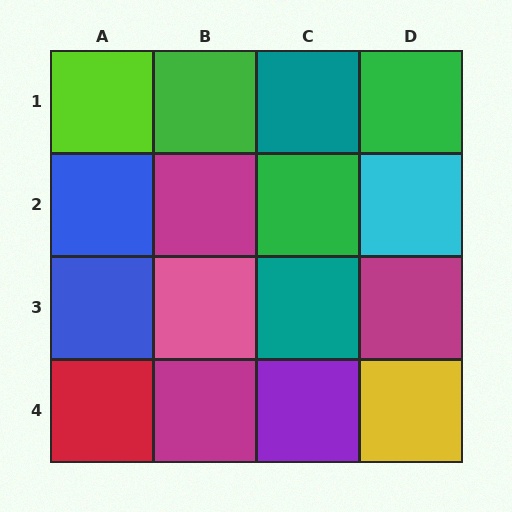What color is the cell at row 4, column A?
Red.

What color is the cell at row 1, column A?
Lime.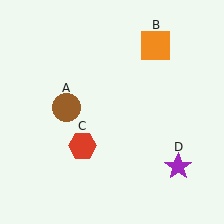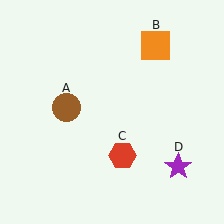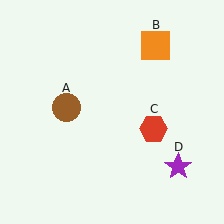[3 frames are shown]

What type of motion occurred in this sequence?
The red hexagon (object C) rotated counterclockwise around the center of the scene.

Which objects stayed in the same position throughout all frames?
Brown circle (object A) and orange square (object B) and purple star (object D) remained stationary.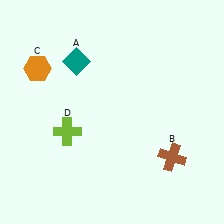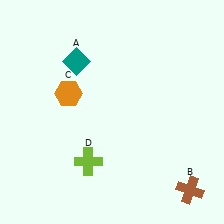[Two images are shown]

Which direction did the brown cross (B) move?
The brown cross (B) moved down.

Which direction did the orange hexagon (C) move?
The orange hexagon (C) moved right.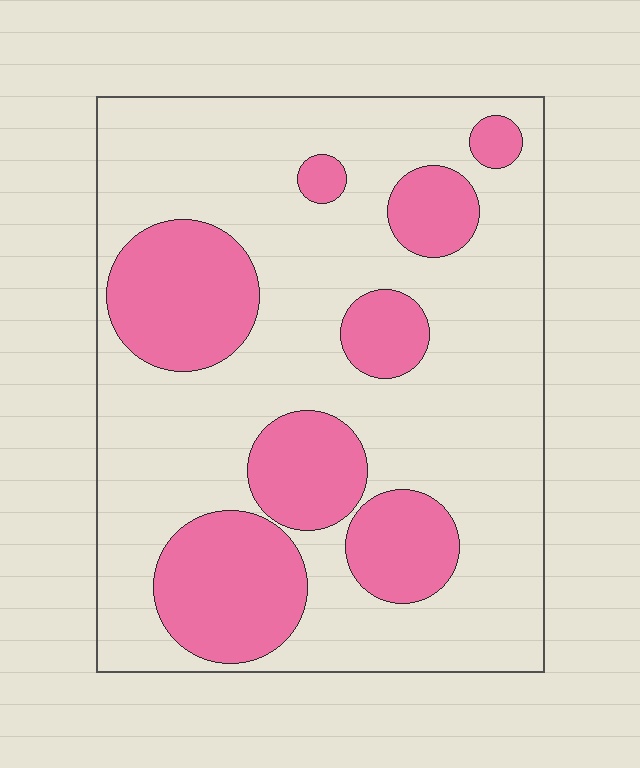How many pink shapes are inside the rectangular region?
8.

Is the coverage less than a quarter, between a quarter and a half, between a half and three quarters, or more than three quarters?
Between a quarter and a half.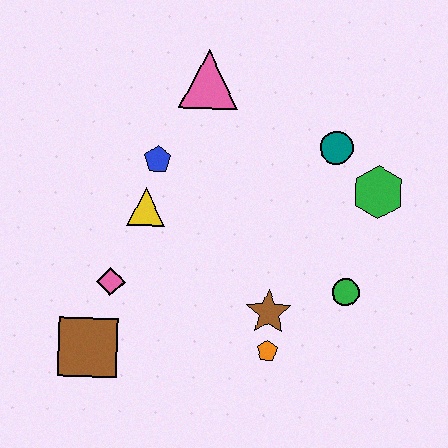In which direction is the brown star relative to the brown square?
The brown star is to the right of the brown square.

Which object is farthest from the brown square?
The green hexagon is farthest from the brown square.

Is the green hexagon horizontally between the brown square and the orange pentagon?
No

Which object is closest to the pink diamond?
The brown square is closest to the pink diamond.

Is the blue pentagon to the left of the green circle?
Yes